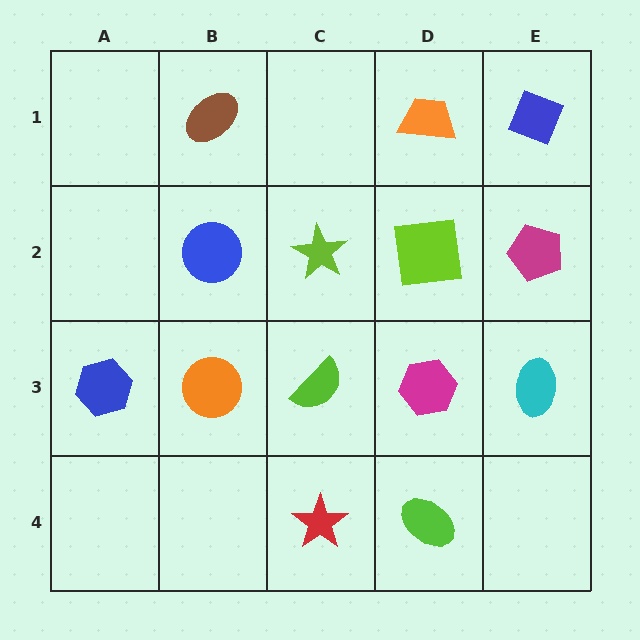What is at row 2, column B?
A blue circle.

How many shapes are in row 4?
2 shapes.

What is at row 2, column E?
A magenta pentagon.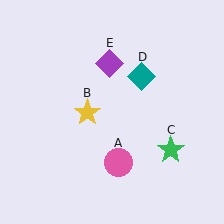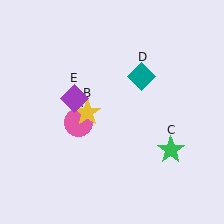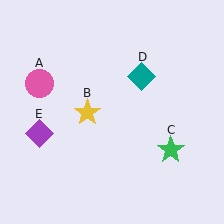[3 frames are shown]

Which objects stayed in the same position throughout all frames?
Yellow star (object B) and green star (object C) and teal diamond (object D) remained stationary.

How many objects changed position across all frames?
2 objects changed position: pink circle (object A), purple diamond (object E).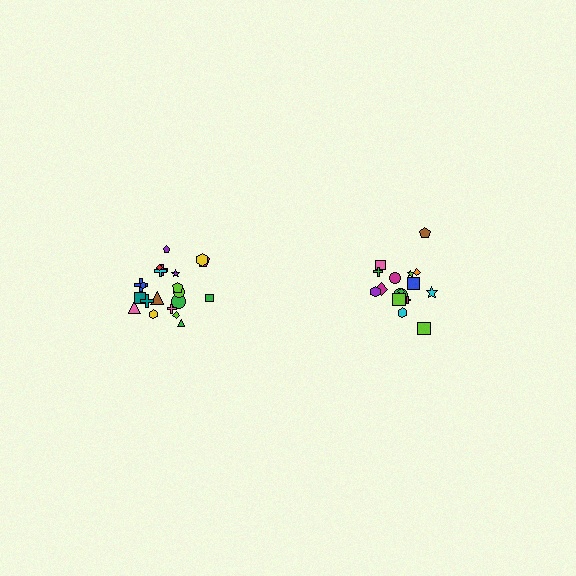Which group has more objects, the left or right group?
The left group.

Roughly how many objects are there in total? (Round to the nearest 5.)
Roughly 40 objects in total.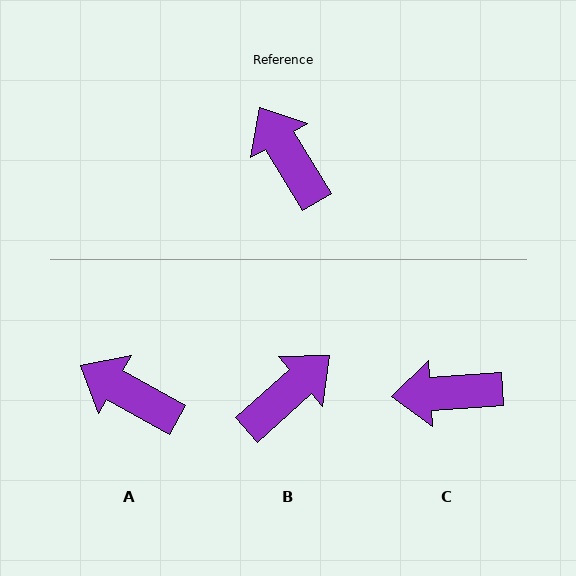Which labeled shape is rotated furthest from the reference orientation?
B, about 79 degrees away.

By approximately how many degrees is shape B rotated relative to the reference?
Approximately 79 degrees clockwise.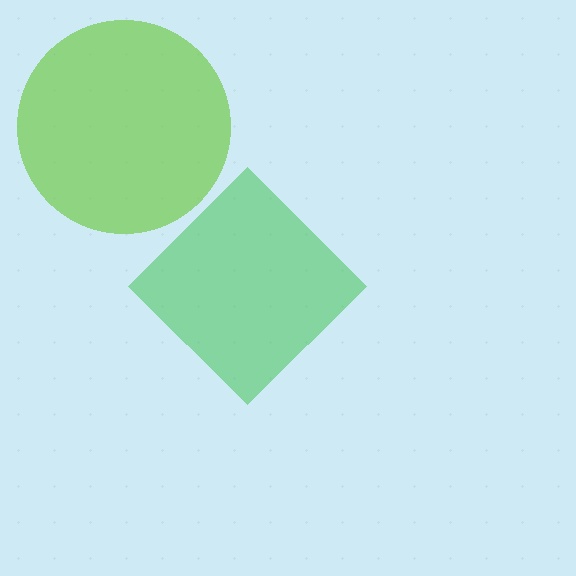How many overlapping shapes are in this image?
There are 2 overlapping shapes in the image.